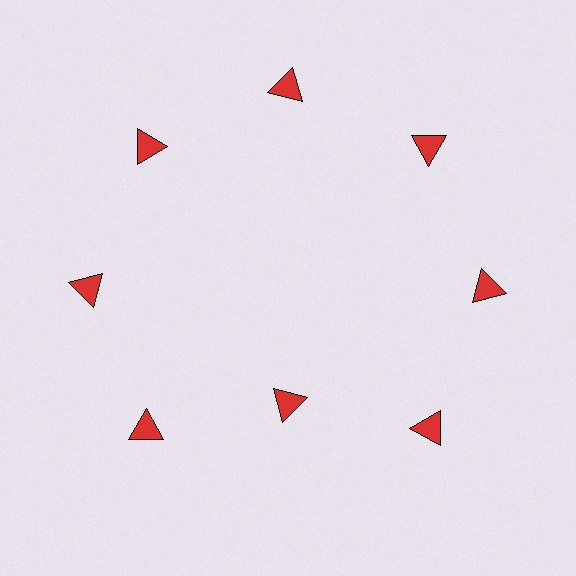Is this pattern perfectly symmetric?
No. The 8 red triangles are arranged in a ring, but one element near the 6 o'clock position is pulled inward toward the center, breaking the 8-fold rotational symmetry.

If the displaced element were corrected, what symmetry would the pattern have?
It would have 8-fold rotational symmetry — the pattern would map onto itself every 45 degrees.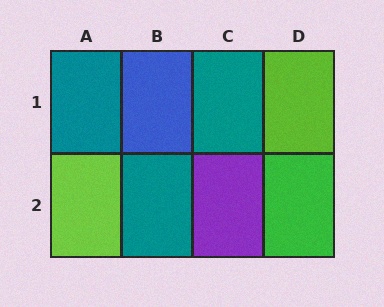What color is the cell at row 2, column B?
Teal.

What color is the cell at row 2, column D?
Green.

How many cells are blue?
1 cell is blue.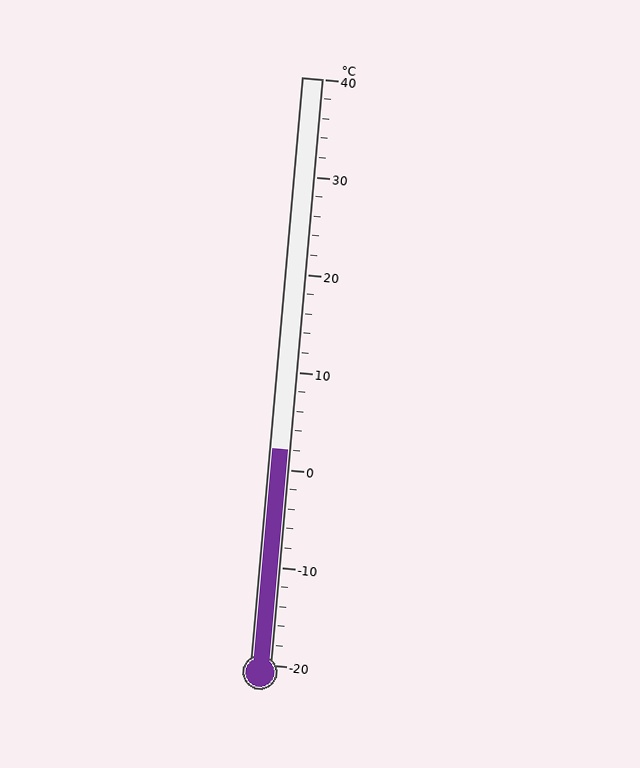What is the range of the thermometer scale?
The thermometer scale ranges from -20°C to 40°C.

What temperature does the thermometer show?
The thermometer shows approximately 2°C.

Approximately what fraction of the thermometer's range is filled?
The thermometer is filled to approximately 35% of its range.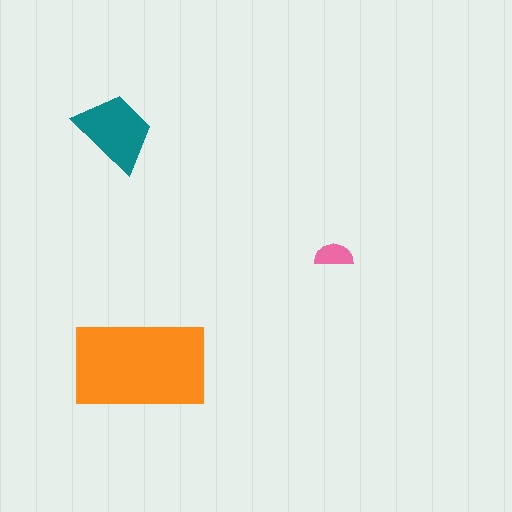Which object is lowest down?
The orange rectangle is bottommost.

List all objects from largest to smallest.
The orange rectangle, the teal trapezoid, the pink semicircle.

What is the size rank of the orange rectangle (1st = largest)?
1st.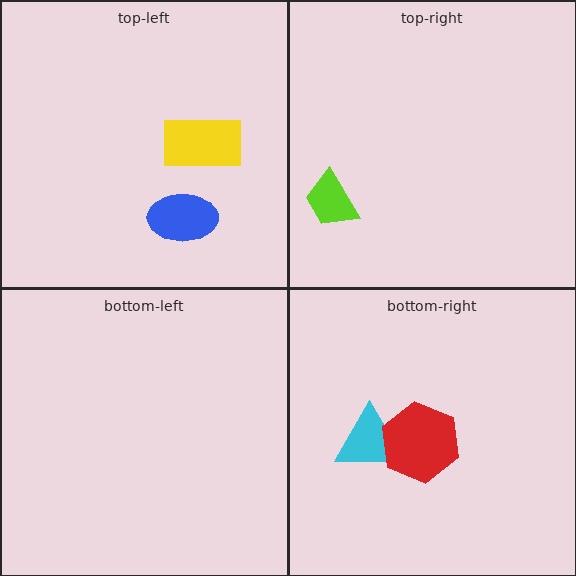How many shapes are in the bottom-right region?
2.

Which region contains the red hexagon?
The bottom-right region.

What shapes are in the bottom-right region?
The cyan triangle, the red hexagon.